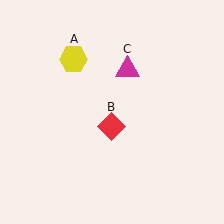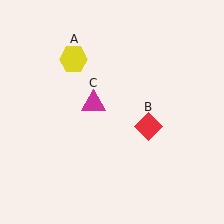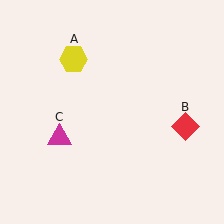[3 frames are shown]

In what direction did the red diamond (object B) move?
The red diamond (object B) moved right.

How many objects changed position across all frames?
2 objects changed position: red diamond (object B), magenta triangle (object C).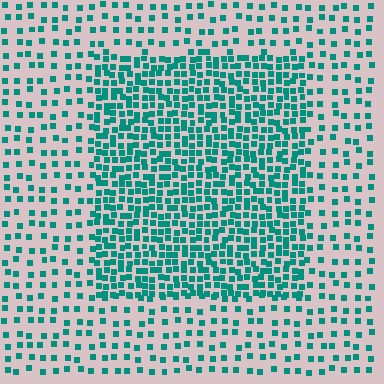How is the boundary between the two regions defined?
The boundary is defined by a change in element density (approximately 2.4x ratio). All elements are the same color, size, and shape.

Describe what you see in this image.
The image contains small teal elements arranged at two different densities. A rectangle-shaped region is visible where the elements are more densely packed than the surrounding area.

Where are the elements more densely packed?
The elements are more densely packed inside the rectangle boundary.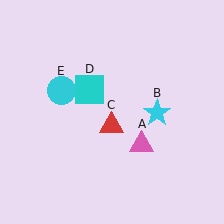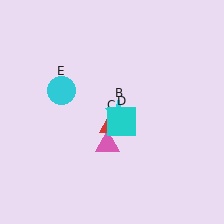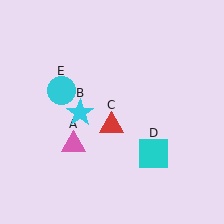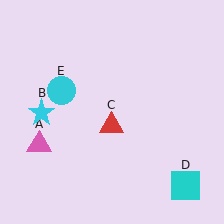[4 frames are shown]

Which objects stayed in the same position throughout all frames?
Red triangle (object C) and cyan circle (object E) remained stationary.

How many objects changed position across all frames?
3 objects changed position: pink triangle (object A), cyan star (object B), cyan square (object D).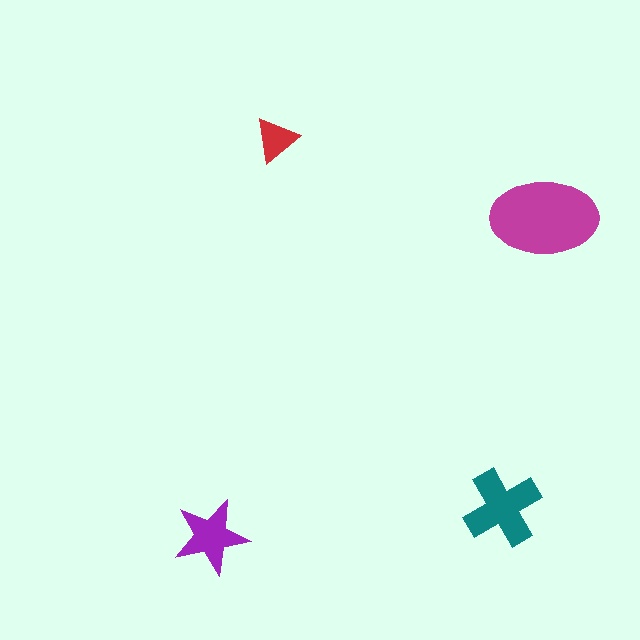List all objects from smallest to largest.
The red triangle, the purple star, the teal cross, the magenta ellipse.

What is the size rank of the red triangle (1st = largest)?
4th.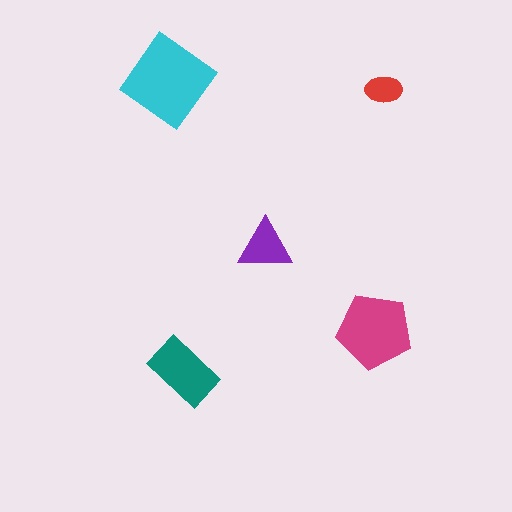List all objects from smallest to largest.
The red ellipse, the purple triangle, the teal rectangle, the magenta pentagon, the cyan diamond.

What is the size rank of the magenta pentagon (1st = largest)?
2nd.